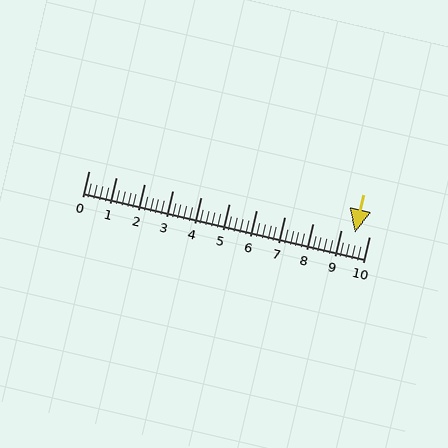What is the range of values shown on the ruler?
The ruler shows values from 0 to 10.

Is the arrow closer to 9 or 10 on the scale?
The arrow is closer to 10.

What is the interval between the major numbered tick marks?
The major tick marks are spaced 1 units apart.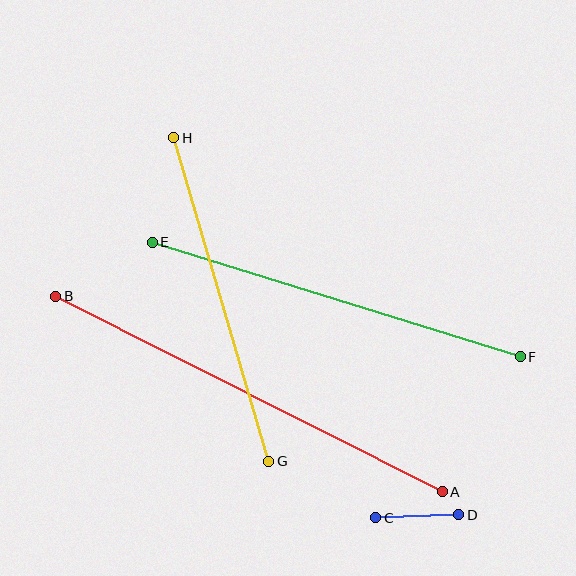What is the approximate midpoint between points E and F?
The midpoint is at approximately (336, 299) pixels.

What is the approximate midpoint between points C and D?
The midpoint is at approximately (417, 516) pixels.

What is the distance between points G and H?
The distance is approximately 337 pixels.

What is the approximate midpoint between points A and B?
The midpoint is at approximately (249, 394) pixels.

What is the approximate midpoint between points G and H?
The midpoint is at approximately (221, 300) pixels.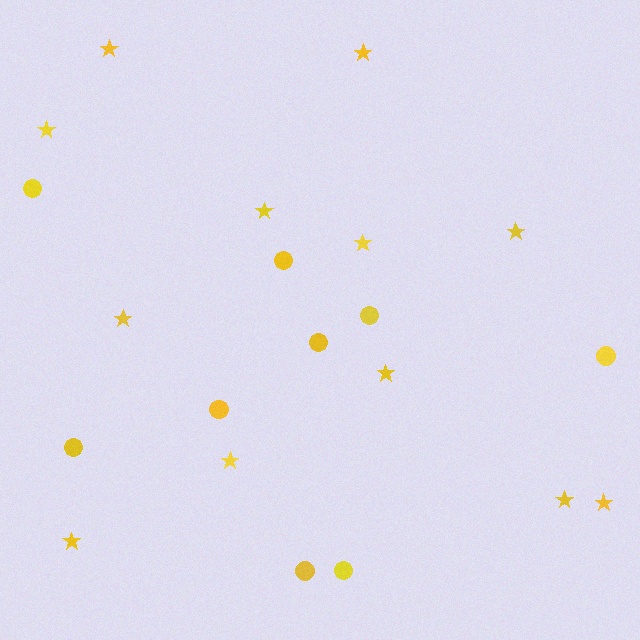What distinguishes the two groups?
There are 2 groups: one group of circles (9) and one group of stars (12).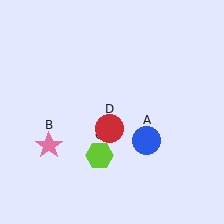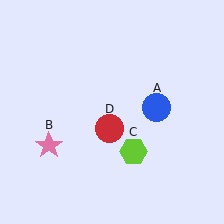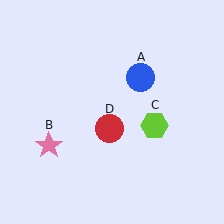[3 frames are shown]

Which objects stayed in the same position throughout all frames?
Pink star (object B) and red circle (object D) remained stationary.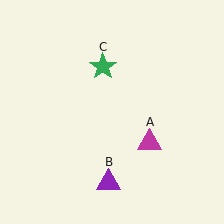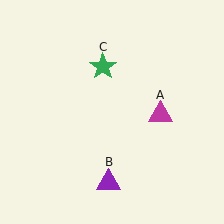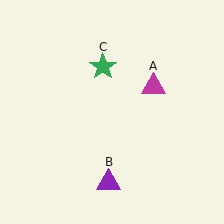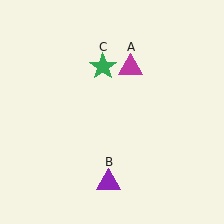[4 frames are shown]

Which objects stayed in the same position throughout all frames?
Purple triangle (object B) and green star (object C) remained stationary.